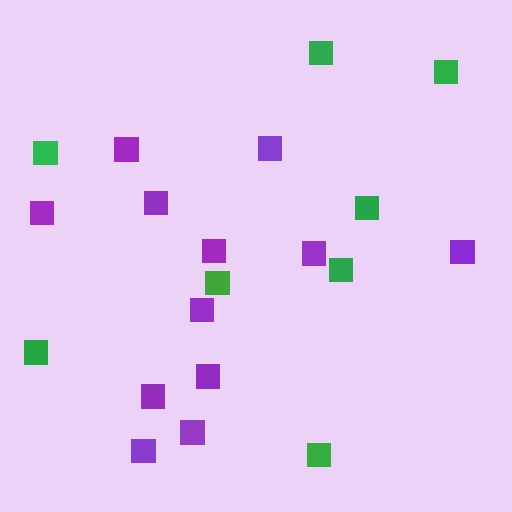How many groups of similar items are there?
There are 2 groups: one group of purple squares (12) and one group of green squares (8).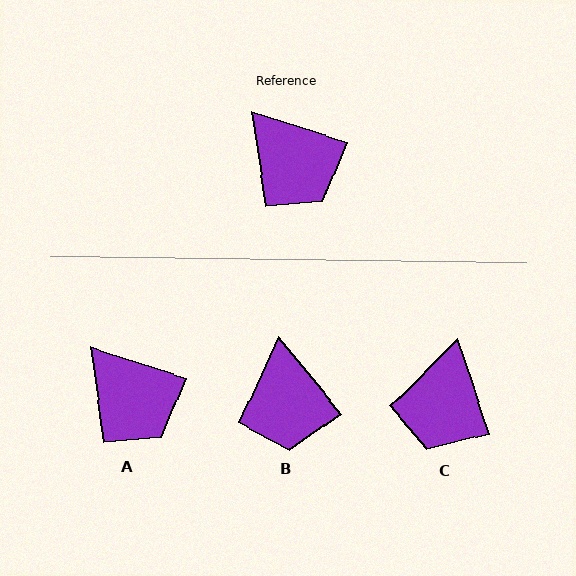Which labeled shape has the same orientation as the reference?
A.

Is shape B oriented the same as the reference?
No, it is off by about 33 degrees.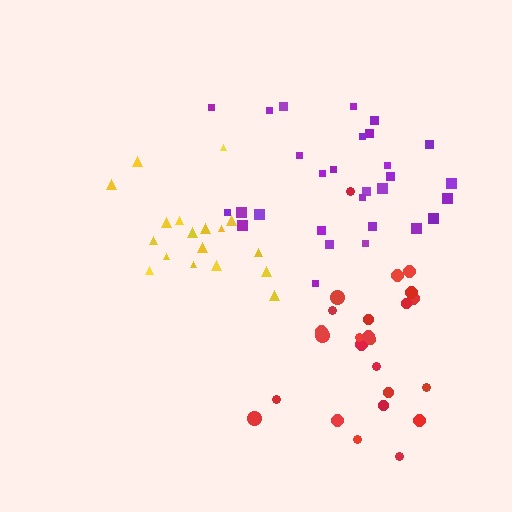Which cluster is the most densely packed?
Red.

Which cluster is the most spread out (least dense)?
Yellow.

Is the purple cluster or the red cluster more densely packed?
Red.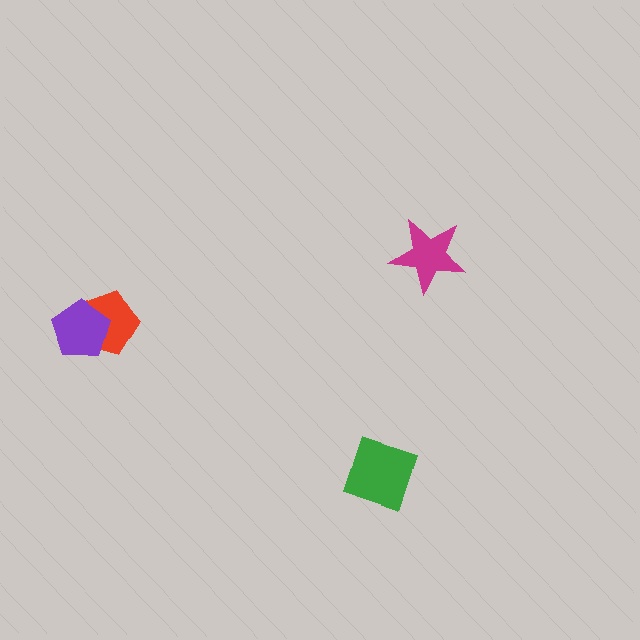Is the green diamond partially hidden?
No, no other shape covers it.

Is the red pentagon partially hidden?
Yes, it is partially covered by another shape.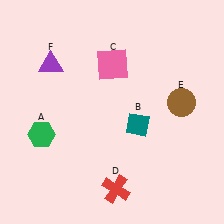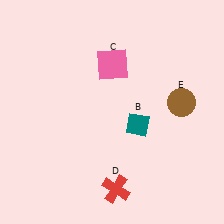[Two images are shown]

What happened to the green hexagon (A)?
The green hexagon (A) was removed in Image 2. It was in the bottom-left area of Image 1.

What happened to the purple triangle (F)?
The purple triangle (F) was removed in Image 2. It was in the top-left area of Image 1.